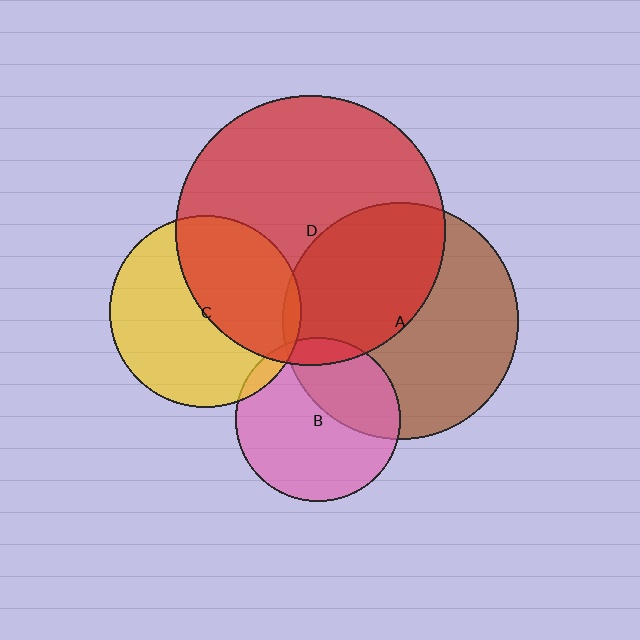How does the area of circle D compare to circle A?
Approximately 1.3 times.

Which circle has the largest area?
Circle D (red).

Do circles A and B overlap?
Yes.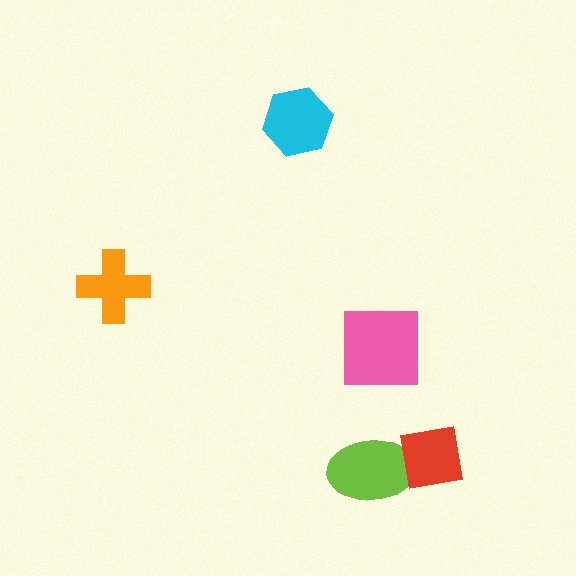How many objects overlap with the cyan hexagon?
0 objects overlap with the cyan hexagon.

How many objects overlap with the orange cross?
0 objects overlap with the orange cross.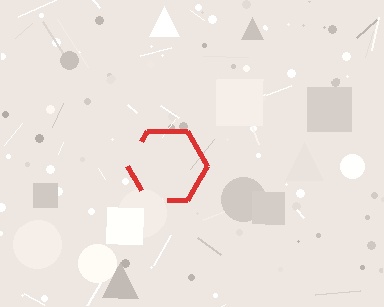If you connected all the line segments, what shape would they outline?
They would outline a hexagon.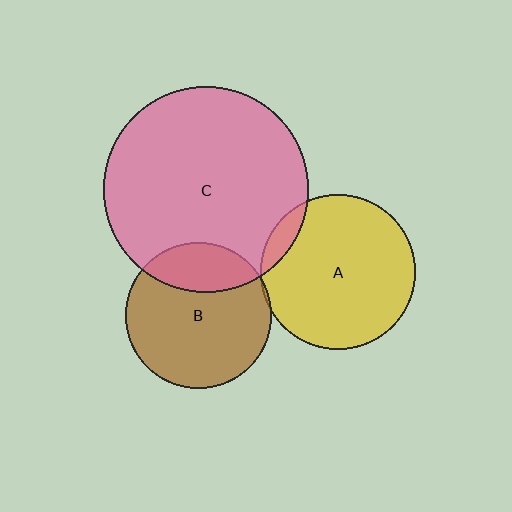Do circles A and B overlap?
Yes.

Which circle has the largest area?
Circle C (pink).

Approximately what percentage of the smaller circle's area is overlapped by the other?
Approximately 5%.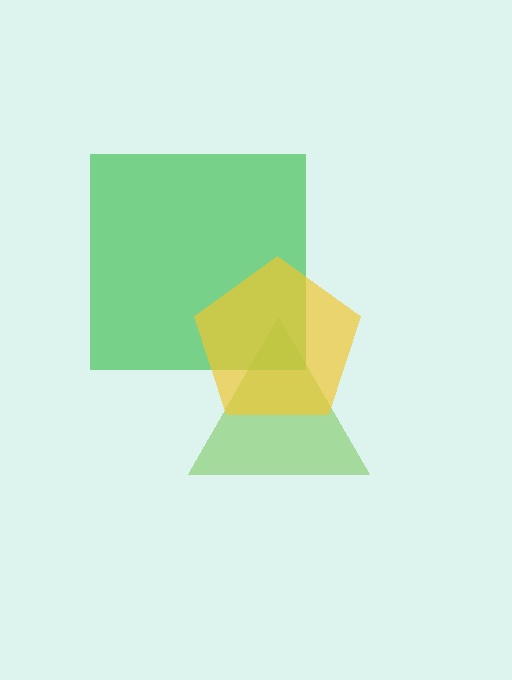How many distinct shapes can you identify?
There are 3 distinct shapes: a lime triangle, a green square, a yellow pentagon.